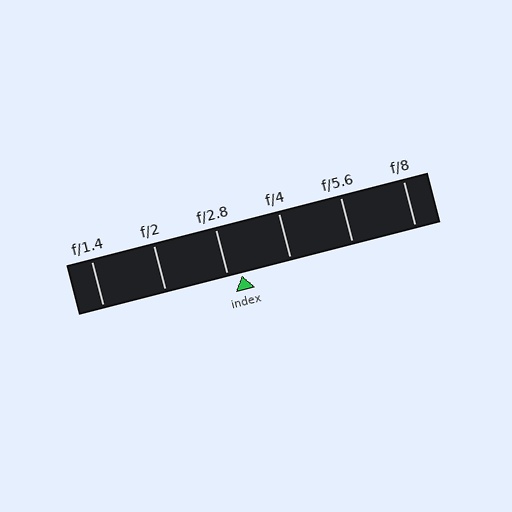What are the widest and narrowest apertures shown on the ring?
The widest aperture shown is f/1.4 and the narrowest is f/8.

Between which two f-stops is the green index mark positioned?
The index mark is between f/2.8 and f/4.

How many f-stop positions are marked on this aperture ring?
There are 6 f-stop positions marked.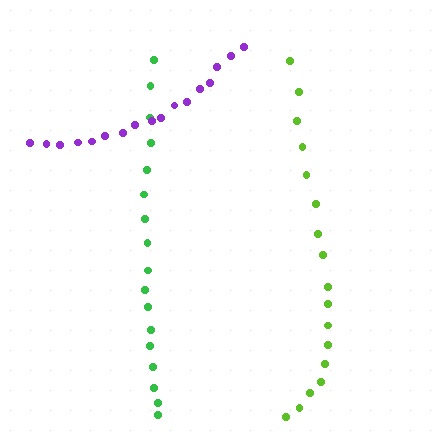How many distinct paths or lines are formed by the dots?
There are 3 distinct paths.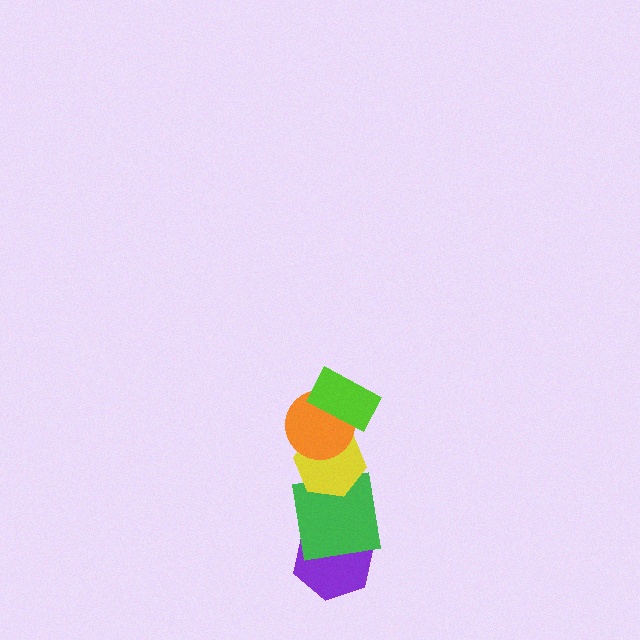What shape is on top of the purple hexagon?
The green square is on top of the purple hexagon.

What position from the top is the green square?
The green square is 4th from the top.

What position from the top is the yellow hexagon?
The yellow hexagon is 3rd from the top.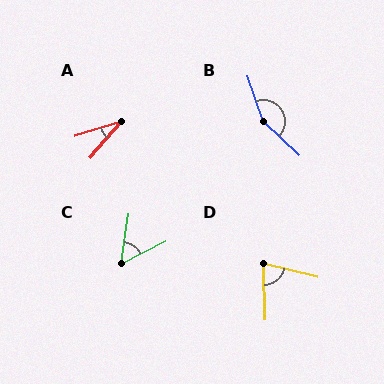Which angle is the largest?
B, at approximately 152 degrees.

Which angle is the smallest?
A, at approximately 32 degrees.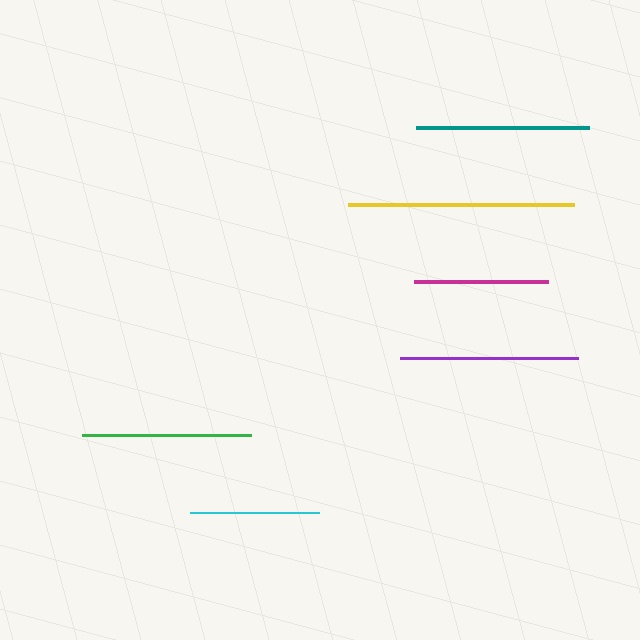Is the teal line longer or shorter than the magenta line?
The teal line is longer than the magenta line.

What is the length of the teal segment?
The teal segment is approximately 172 pixels long.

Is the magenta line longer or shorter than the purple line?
The purple line is longer than the magenta line.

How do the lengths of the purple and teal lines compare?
The purple and teal lines are approximately the same length.